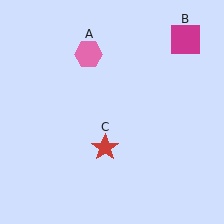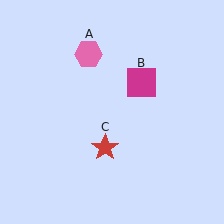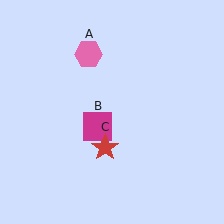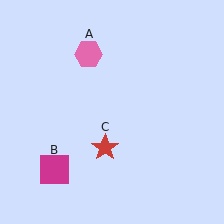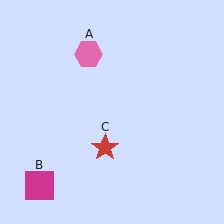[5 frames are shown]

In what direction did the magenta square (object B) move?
The magenta square (object B) moved down and to the left.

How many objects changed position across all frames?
1 object changed position: magenta square (object B).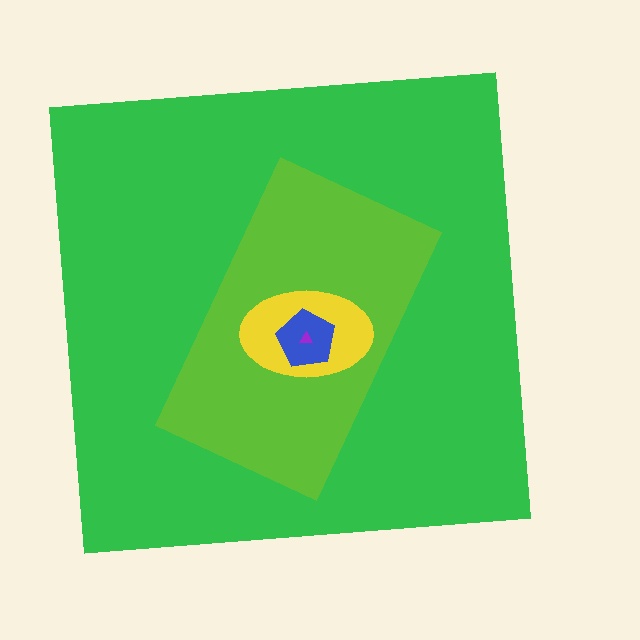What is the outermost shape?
The green square.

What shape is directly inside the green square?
The lime rectangle.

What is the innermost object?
The purple triangle.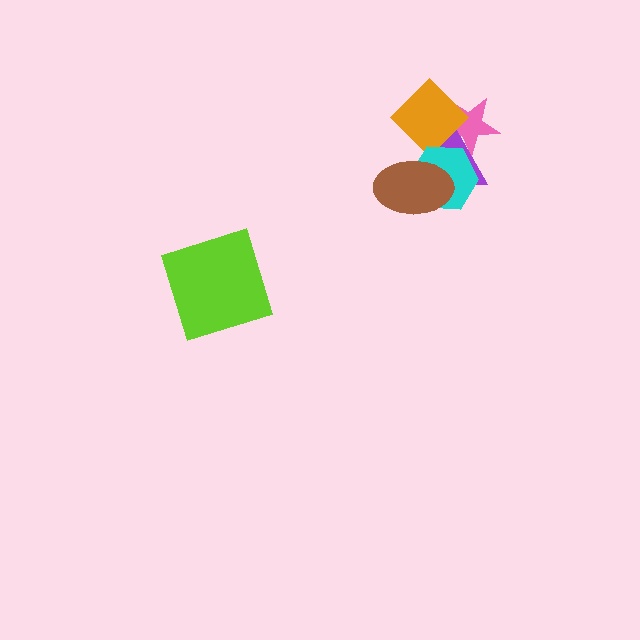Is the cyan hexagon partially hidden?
Yes, it is partially covered by another shape.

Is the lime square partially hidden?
No, no other shape covers it.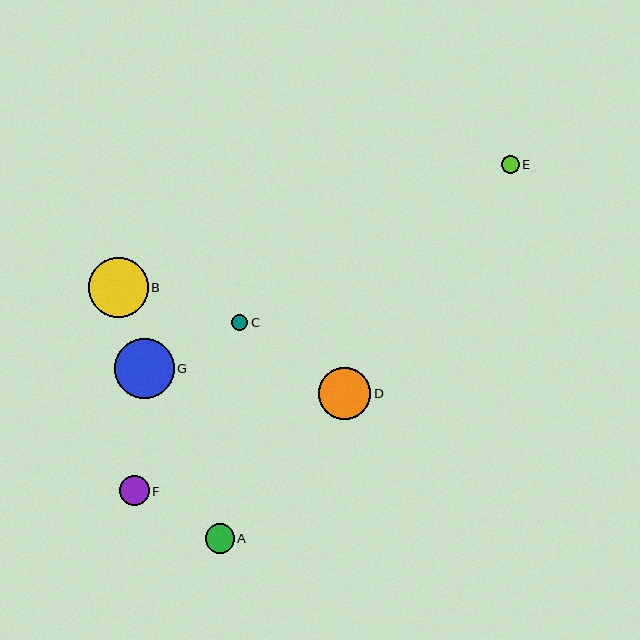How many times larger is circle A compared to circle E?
Circle A is approximately 1.6 times the size of circle E.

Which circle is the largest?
Circle B is the largest with a size of approximately 60 pixels.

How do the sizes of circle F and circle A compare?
Circle F and circle A are approximately the same size.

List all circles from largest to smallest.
From largest to smallest: B, G, D, F, A, E, C.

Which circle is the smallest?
Circle C is the smallest with a size of approximately 17 pixels.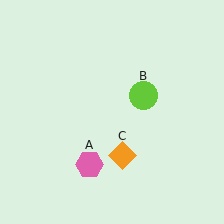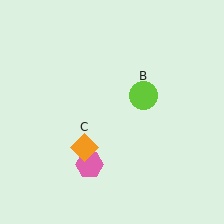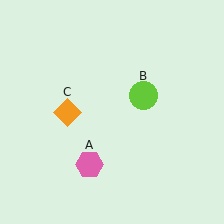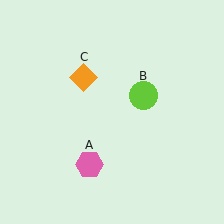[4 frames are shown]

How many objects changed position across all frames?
1 object changed position: orange diamond (object C).